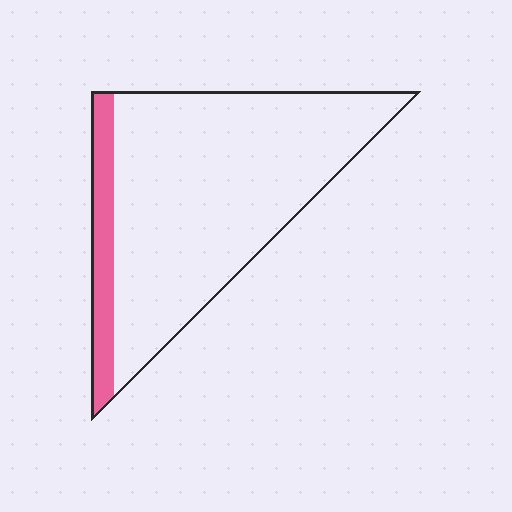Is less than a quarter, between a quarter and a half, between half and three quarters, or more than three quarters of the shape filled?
Less than a quarter.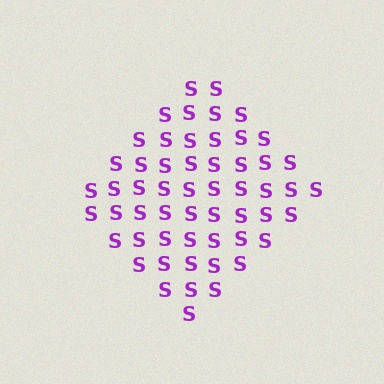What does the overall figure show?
The overall figure shows a diamond.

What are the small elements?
The small elements are letter S's.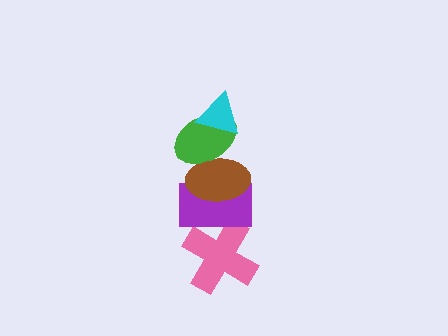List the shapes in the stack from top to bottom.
From top to bottom: the cyan triangle, the green ellipse, the brown ellipse, the purple rectangle, the pink cross.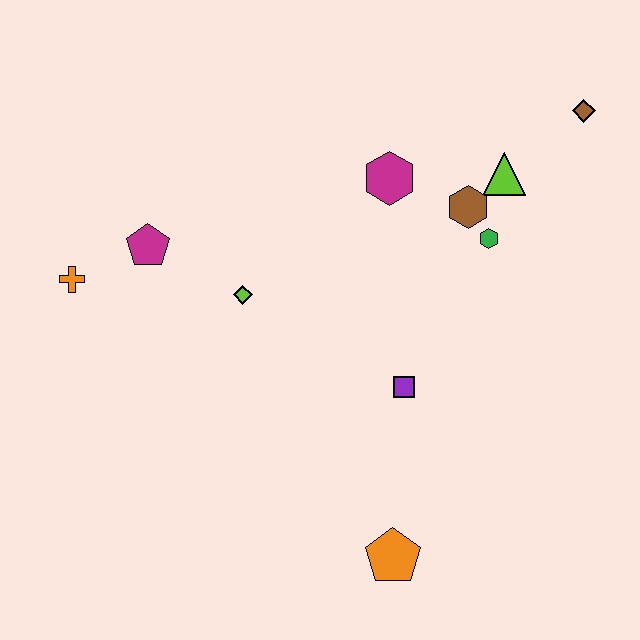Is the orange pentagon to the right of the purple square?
No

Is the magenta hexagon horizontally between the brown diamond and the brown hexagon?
No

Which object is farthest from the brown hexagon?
The orange cross is farthest from the brown hexagon.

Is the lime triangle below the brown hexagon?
No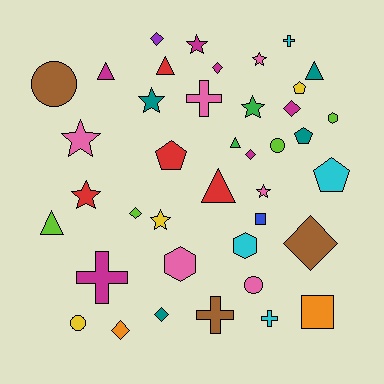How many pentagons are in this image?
There are 4 pentagons.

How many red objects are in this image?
There are 4 red objects.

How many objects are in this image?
There are 40 objects.